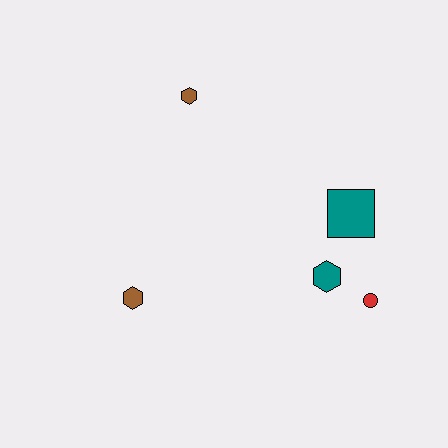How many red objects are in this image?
There is 1 red object.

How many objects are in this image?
There are 5 objects.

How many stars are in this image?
There are no stars.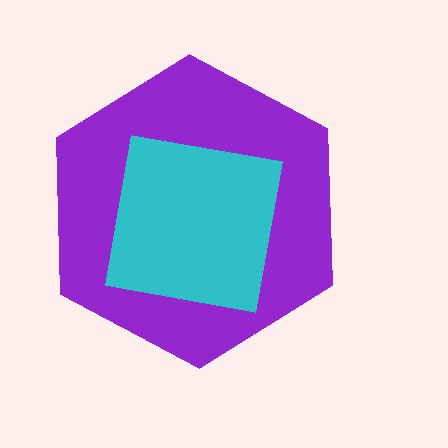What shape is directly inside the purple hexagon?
The cyan square.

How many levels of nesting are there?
2.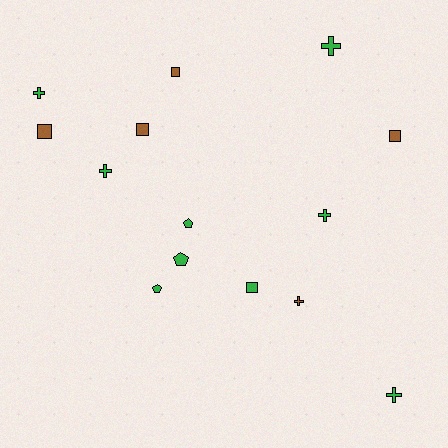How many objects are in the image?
There are 14 objects.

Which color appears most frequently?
Green, with 9 objects.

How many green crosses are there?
There are 5 green crosses.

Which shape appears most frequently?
Cross, with 6 objects.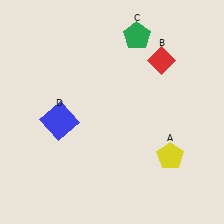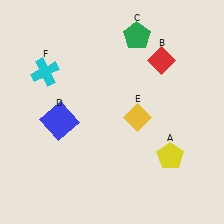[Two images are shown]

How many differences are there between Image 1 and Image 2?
There are 2 differences between the two images.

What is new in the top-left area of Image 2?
A cyan cross (F) was added in the top-left area of Image 2.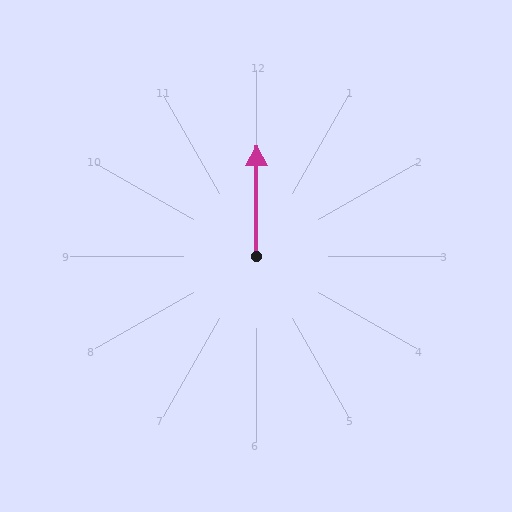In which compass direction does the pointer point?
North.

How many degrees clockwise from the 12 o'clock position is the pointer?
Approximately 0 degrees.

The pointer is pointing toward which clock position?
Roughly 12 o'clock.